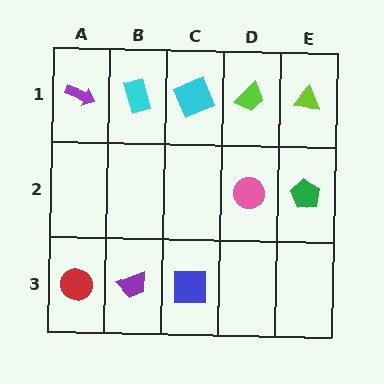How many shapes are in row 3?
3 shapes.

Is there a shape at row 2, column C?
No, that cell is empty.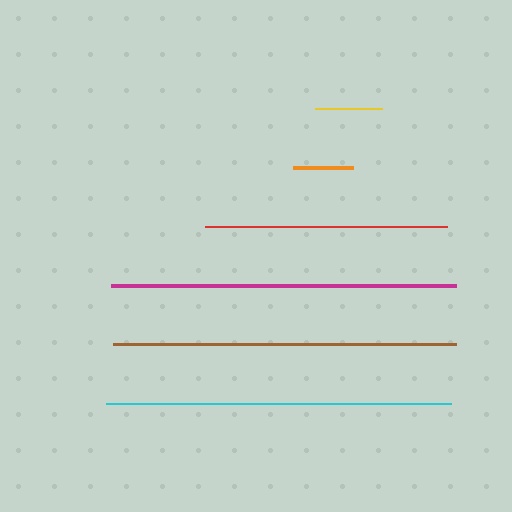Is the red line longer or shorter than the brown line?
The brown line is longer than the red line.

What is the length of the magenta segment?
The magenta segment is approximately 344 pixels long.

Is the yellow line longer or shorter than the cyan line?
The cyan line is longer than the yellow line.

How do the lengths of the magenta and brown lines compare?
The magenta and brown lines are approximately the same length.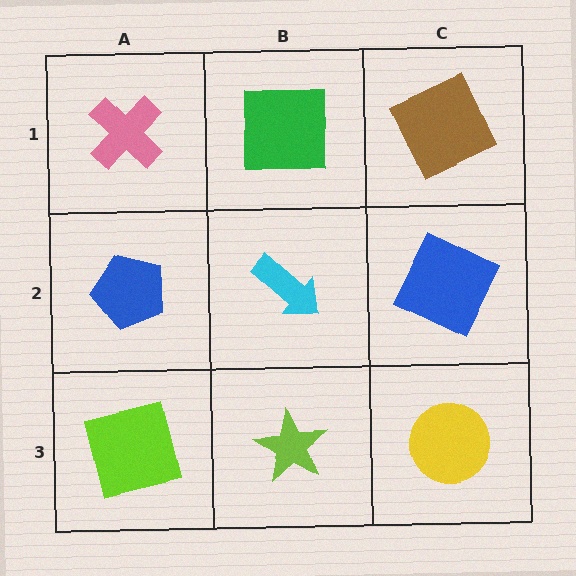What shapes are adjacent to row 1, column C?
A blue square (row 2, column C), a green square (row 1, column B).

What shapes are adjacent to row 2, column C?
A brown square (row 1, column C), a yellow circle (row 3, column C), a cyan arrow (row 2, column B).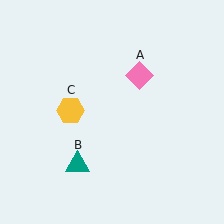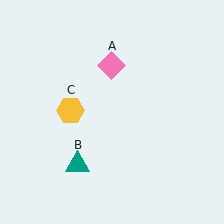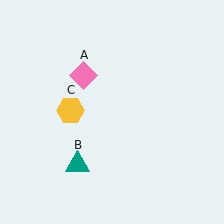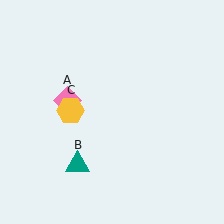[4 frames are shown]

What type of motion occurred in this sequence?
The pink diamond (object A) rotated counterclockwise around the center of the scene.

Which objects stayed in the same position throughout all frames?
Teal triangle (object B) and yellow hexagon (object C) remained stationary.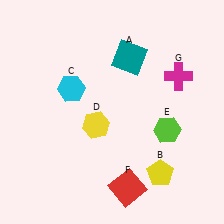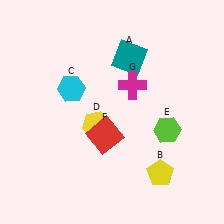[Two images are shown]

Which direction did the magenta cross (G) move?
The magenta cross (G) moved left.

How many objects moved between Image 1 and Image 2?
2 objects moved between the two images.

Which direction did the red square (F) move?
The red square (F) moved up.